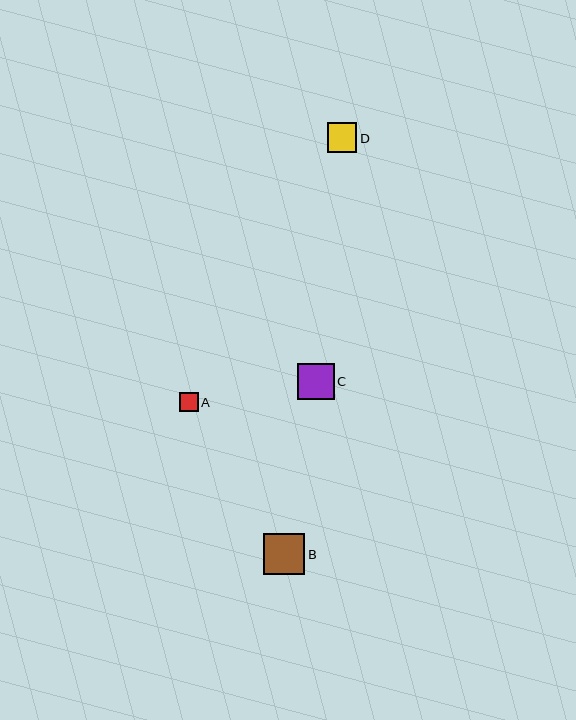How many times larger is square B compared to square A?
Square B is approximately 2.1 times the size of square A.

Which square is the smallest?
Square A is the smallest with a size of approximately 19 pixels.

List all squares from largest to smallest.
From largest to smallest: B, C, D, A.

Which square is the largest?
Square B is the largest with a size of approximately 41 pixels.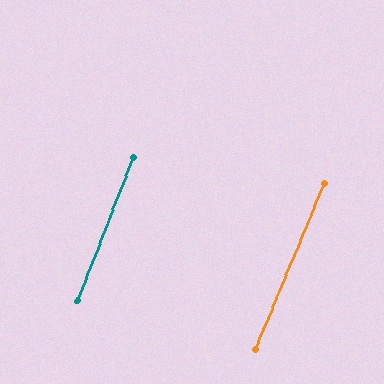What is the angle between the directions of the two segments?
Approximately 1 degree.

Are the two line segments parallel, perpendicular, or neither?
Parallel — their directions differ by only 1.4°.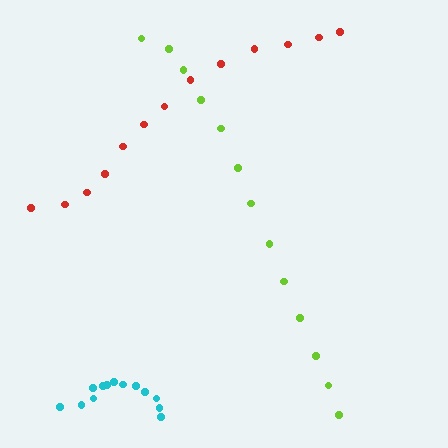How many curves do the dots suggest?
There are 3 distinct paths.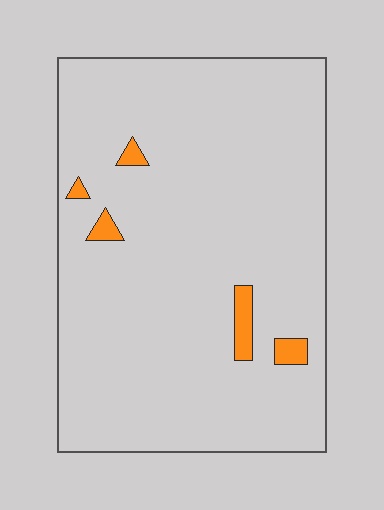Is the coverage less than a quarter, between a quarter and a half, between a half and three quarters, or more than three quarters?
Less than a quarter.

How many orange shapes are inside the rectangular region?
5.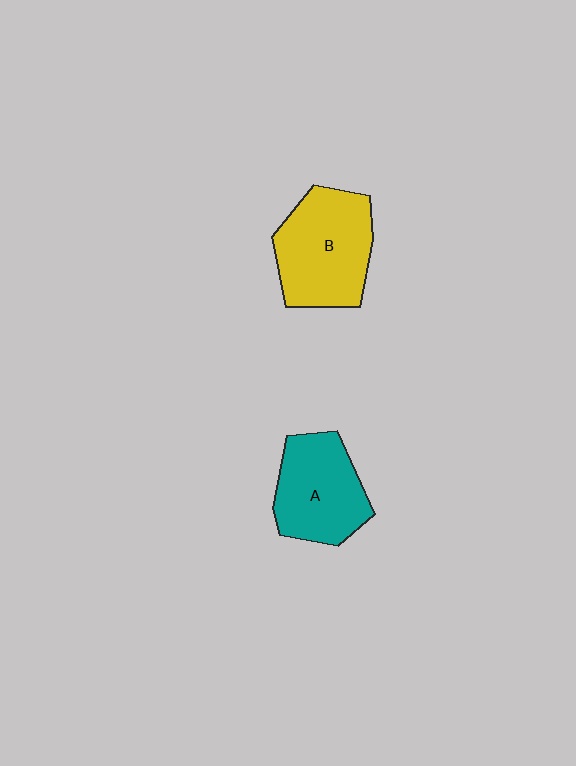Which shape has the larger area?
Shape B (yellow).